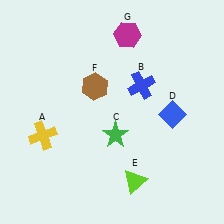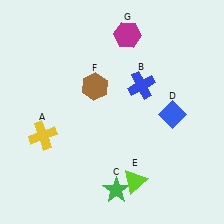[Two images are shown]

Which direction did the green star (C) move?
The green star (C) moved down.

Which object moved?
The green star (C) moved down.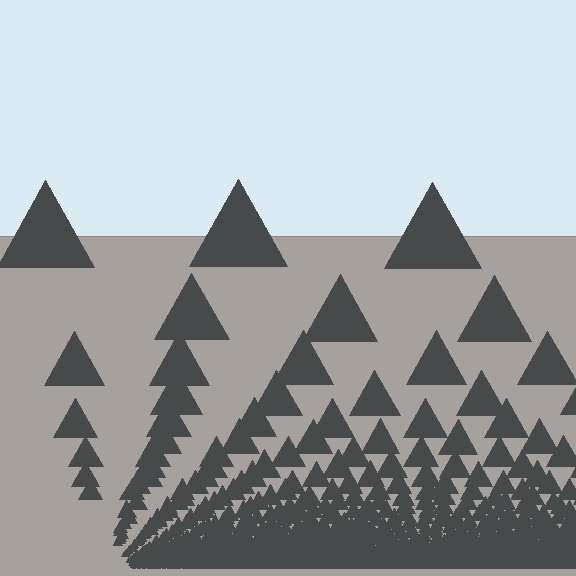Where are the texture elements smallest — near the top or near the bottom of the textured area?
Near the bottom.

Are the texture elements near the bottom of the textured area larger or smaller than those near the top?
Smaller. The gradient is inverted — elements near the bottom are smaller and denser.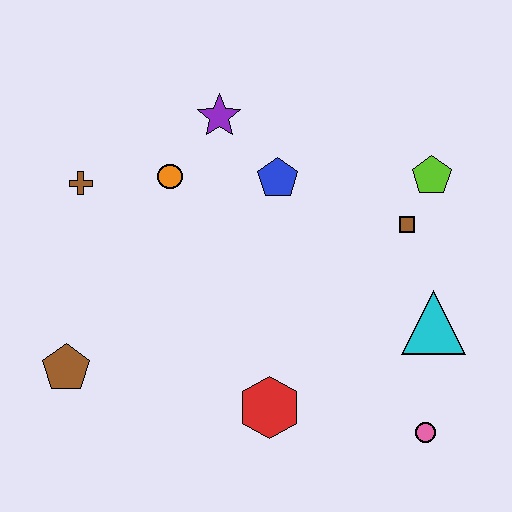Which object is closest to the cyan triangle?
The brown square is closest to the cyan triangle.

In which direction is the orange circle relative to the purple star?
The orange circle is below the purple star.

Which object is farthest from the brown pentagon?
The lime pentagon is farthest from the brown pentagon.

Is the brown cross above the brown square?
Yes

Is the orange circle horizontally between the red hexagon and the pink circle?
No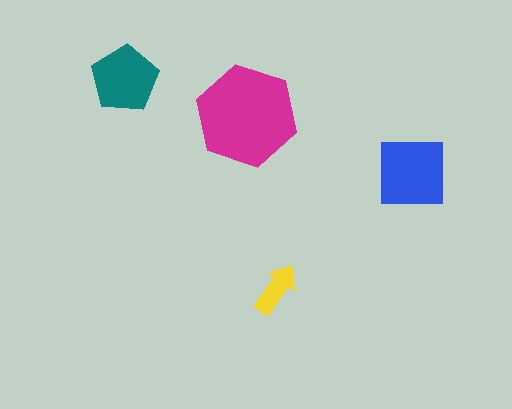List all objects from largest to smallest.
The magenta hexagon, the blue square, the teal pentagon, the yellow arrow.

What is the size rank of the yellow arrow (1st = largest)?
4th.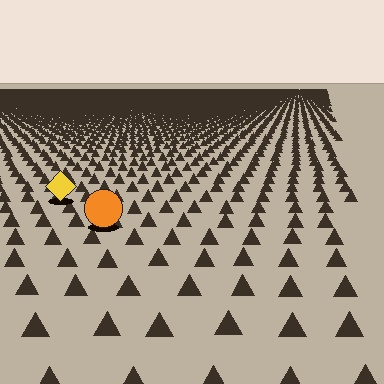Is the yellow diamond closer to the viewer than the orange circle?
No. The orange circle is closer — you can tell from the texture gradient: the ground texture is coarser near it.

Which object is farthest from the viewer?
The yellow diamond is farthest from the viewer. It appears smaller and the ground texture around it is denser.